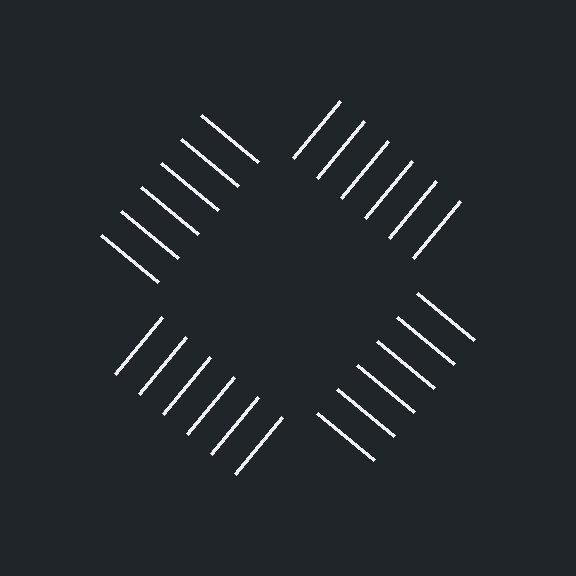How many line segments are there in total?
24 — 6 along each of the 4 edges.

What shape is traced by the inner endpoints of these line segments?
An illusory square — the line segments terminate on its edges but no continuous stroke is drawn.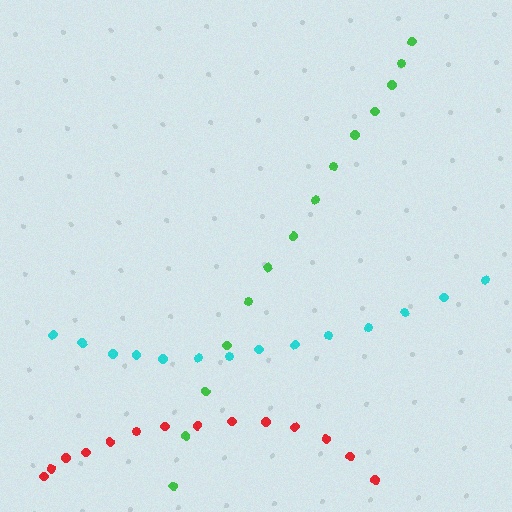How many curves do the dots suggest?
There are 3 distinct paths.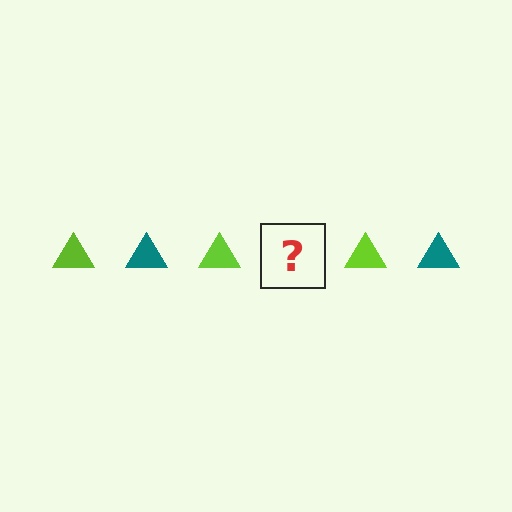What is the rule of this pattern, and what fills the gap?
The rule is that the pattern cycles through lime, teal triangles. The gap should be filled with a teal triangle.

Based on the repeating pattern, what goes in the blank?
The blank should be a teal triangle.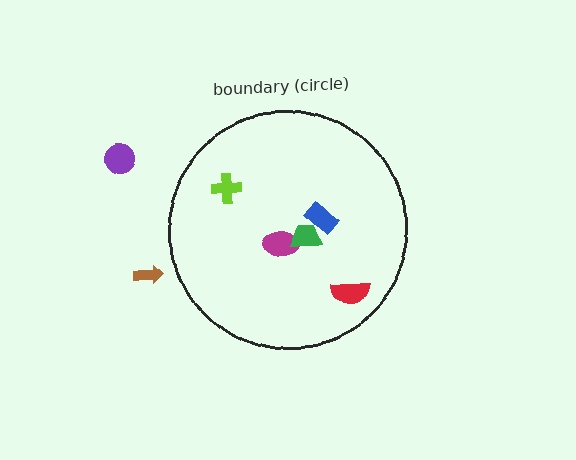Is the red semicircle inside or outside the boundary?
Inside.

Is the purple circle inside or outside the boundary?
Outside.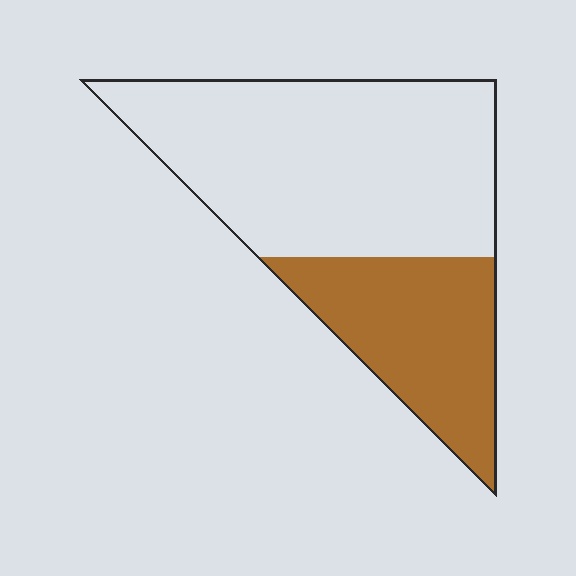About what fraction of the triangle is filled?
About one third (1/3).